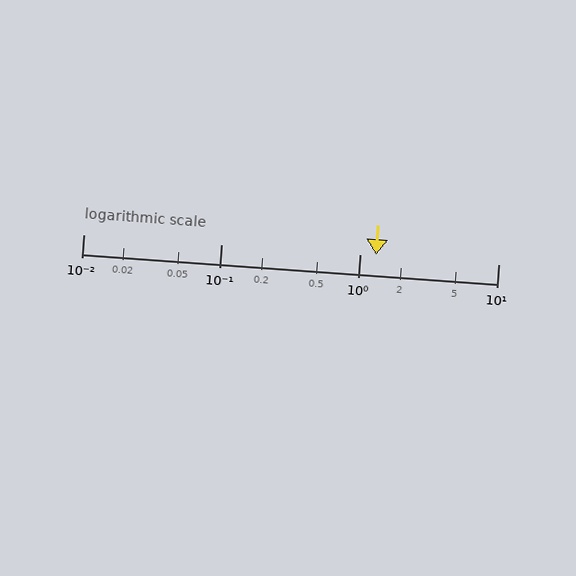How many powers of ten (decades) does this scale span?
The scale spans 3 decades, from 0.01 to 10.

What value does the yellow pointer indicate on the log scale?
The pointer indicates approximately 1.3.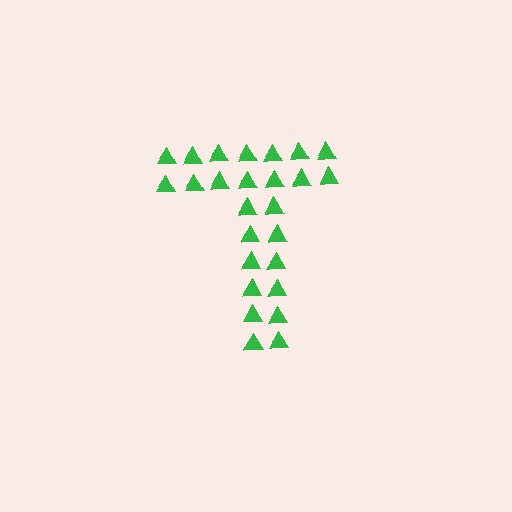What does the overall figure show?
The overall figure shows the letter T.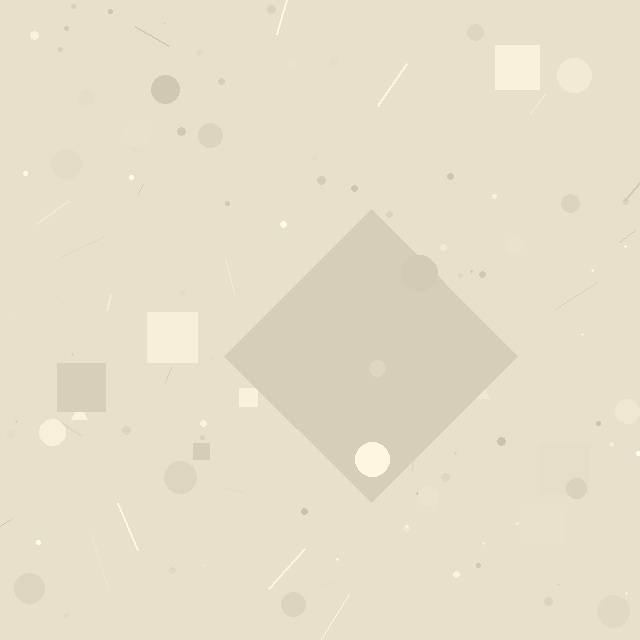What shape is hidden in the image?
A diamond is hidden in the image.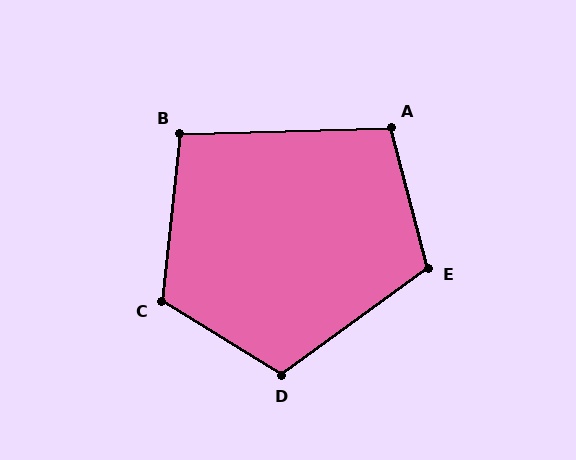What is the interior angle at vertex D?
Approximately 113 degrees (obtuse).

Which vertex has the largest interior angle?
C, at approximately 115 degrees.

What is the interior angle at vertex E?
Approximately 111 degrees (obtuse).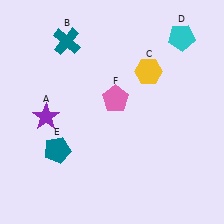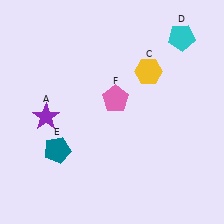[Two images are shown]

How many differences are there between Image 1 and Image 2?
There is 1 difference between the two images.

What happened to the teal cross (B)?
The teal cross (B) was removed in Image 2. It was in the top-left area of Image 1.